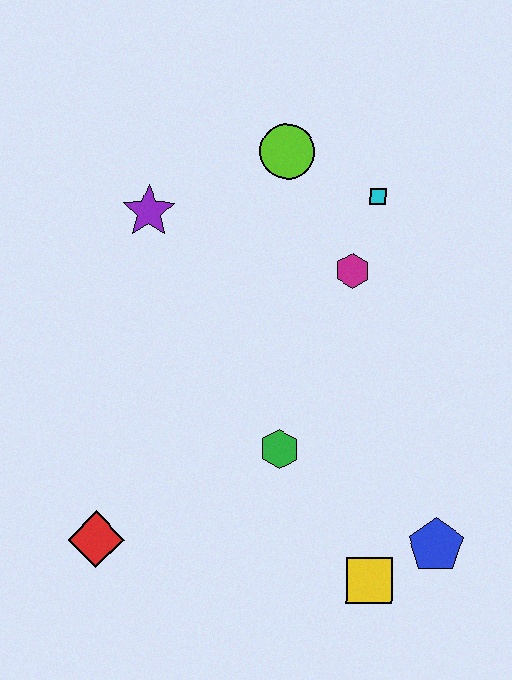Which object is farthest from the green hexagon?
The lime circle is farthest from the green hexagon.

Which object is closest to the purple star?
The lime circle is closest to the purple star.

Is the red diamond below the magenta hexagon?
Yes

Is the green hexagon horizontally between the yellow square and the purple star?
Yes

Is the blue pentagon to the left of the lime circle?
No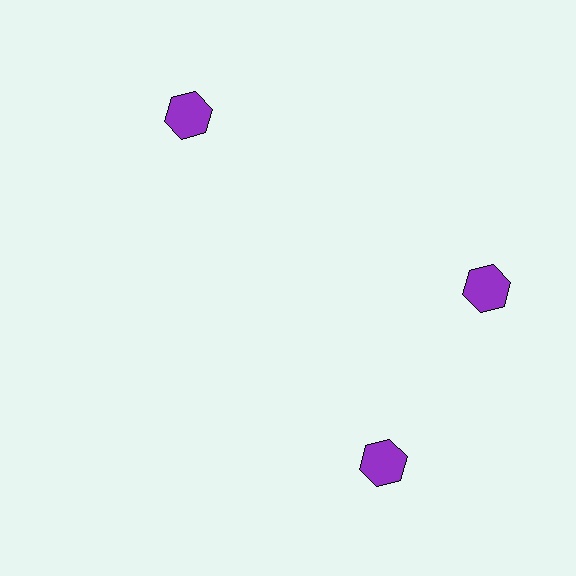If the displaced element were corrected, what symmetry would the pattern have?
It would have 3-fold rotational symmetry — the pattern would map onto itself every 120 degrees.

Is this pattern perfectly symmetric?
No. The 3 purple hexagons are arranged in a ring, but one element near the 7 o'clock position is rotated out of alignment along the ring, breaking the 3-fold rotational symmetry.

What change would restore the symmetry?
The symmetry would be restored by rotating it back into even spacing with its neighbors so that all 3 hexagons sit at equal angles and equal distance from the center.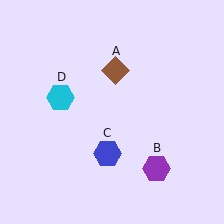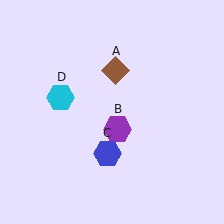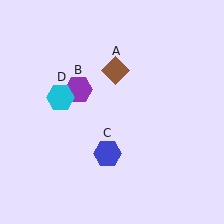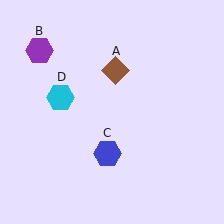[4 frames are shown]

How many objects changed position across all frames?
1 object changed position: purple hexagon (object B).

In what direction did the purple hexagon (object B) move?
The purple hexagon (object B) moved up and to the left.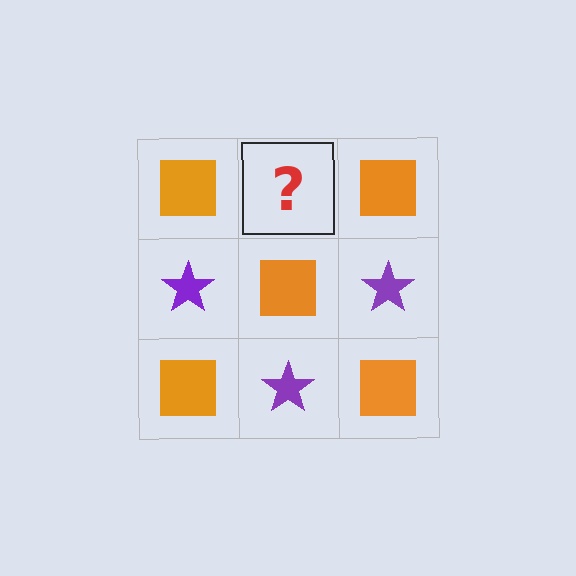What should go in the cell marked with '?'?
The missing cell should contain a purple star.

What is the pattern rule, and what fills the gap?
The rule is that it alternates orange square and purple star in a checkerboard pattern. The gap should be filled with a purple star.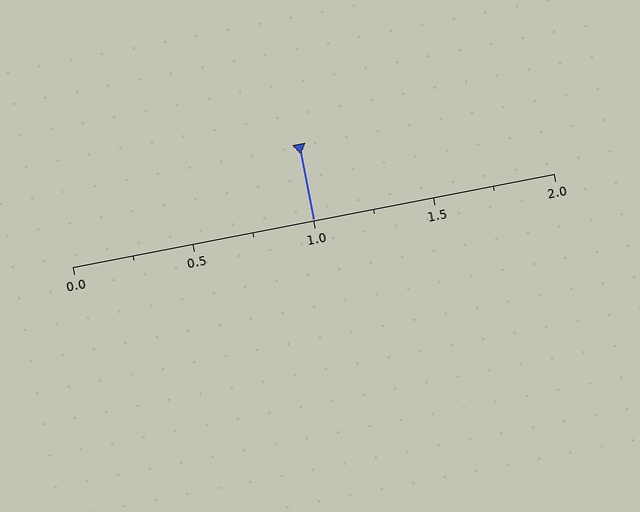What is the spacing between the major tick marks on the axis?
The major ticks are spaced 0.5 apart.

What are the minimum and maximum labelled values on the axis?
The axis runs from 0.0 to 2.0.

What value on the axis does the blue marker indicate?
The marker indicates approximately 1.